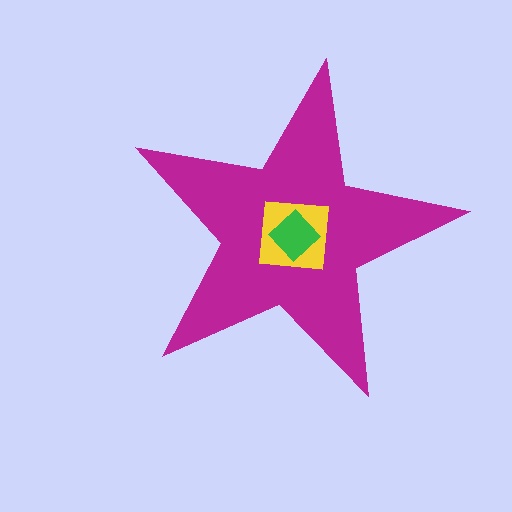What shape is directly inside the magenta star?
The yellow square.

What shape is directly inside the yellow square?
The green diamond.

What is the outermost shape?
The magenta star.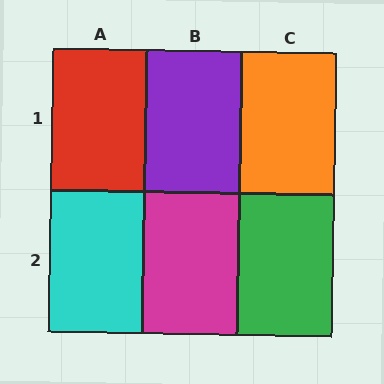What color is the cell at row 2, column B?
Magenta.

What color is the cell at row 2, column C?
Green.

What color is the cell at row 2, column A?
Cyan.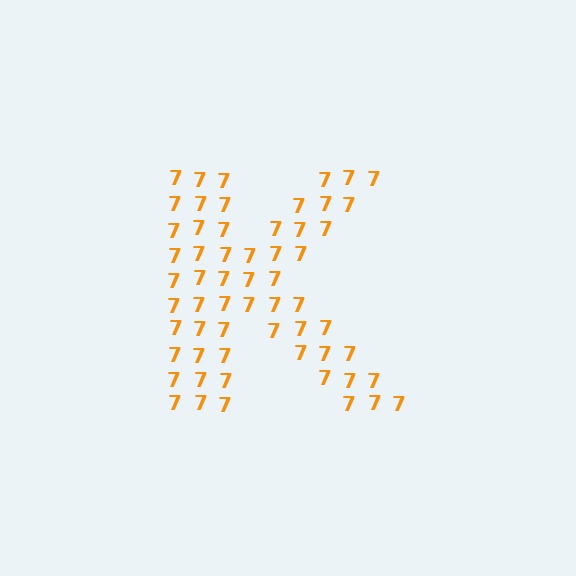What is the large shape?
The large shape is the letter K.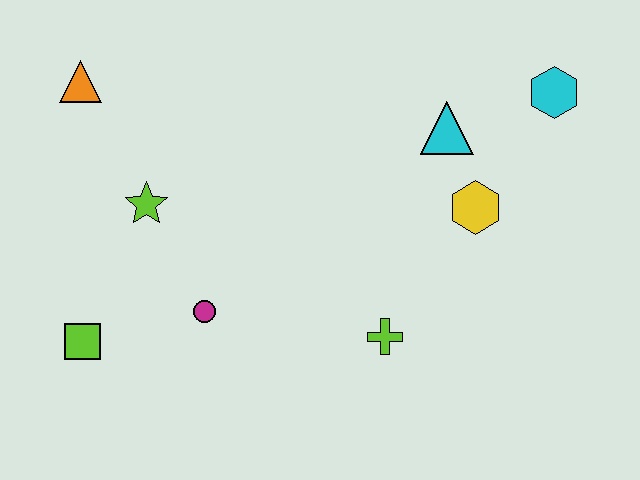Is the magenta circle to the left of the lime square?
No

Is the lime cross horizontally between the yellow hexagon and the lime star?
Yes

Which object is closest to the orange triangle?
The lime star is closest to the orange triangle.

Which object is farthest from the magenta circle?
The cyan hexagon is farthest from the magenta circle.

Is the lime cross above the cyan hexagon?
No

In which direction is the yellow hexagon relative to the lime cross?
The yellow hexagon is above the lime cross.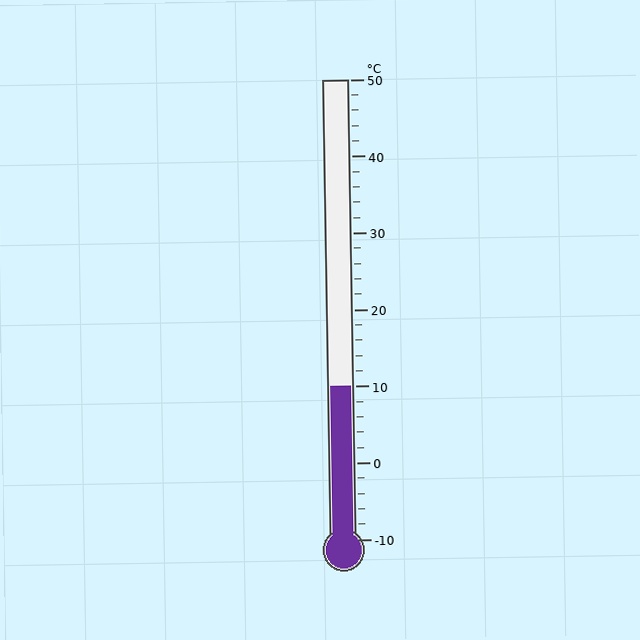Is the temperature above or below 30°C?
The temperature is below 30°C.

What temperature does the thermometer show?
The thermometer shows approximately 10°C.